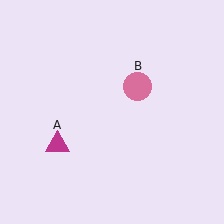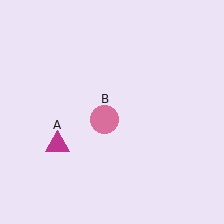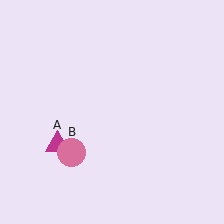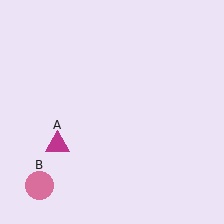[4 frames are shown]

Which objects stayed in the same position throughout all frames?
Magenta triangle (object A) remained stationary.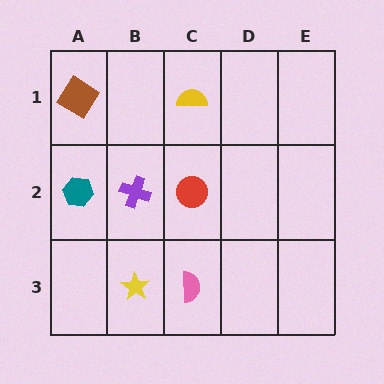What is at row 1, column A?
A brown diamond.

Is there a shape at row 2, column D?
No, that cell is empty.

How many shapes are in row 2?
3 shapes.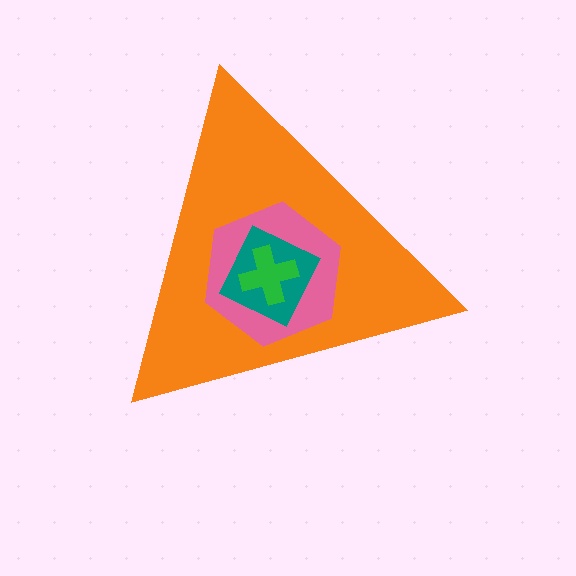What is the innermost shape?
The green cross.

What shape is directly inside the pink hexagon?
The teal square.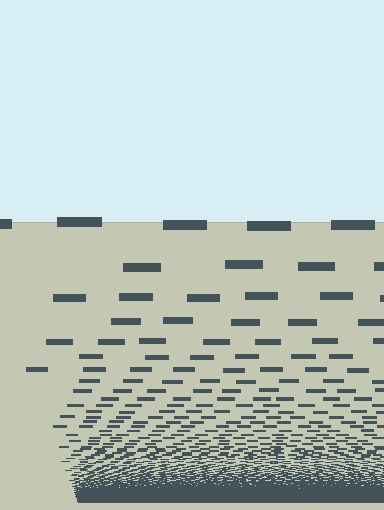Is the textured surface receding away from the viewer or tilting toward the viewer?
The surface appears to tilt toward the viewer. Texture elements get larger and sparser toward the top.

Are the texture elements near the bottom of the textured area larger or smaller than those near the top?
Smaller. The gradient is inverted — elements near the bottom are smaller and denser.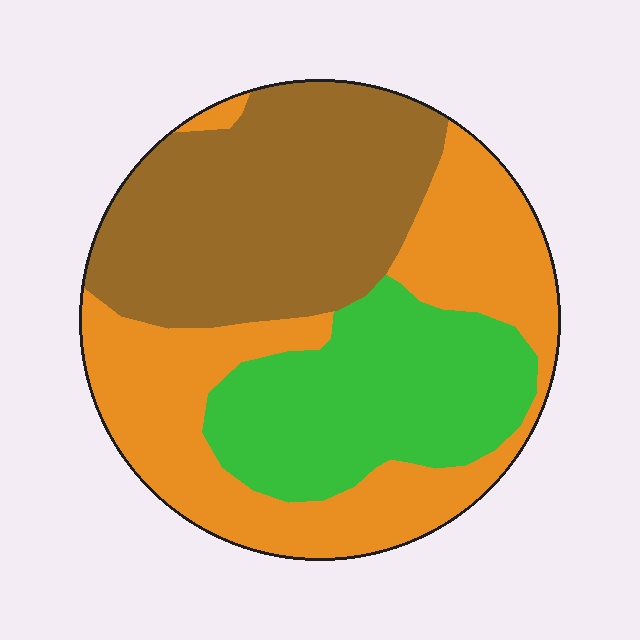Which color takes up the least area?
Green, at roughly 25%.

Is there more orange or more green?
Orange.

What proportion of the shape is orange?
Orange covers about 40% of the shape.